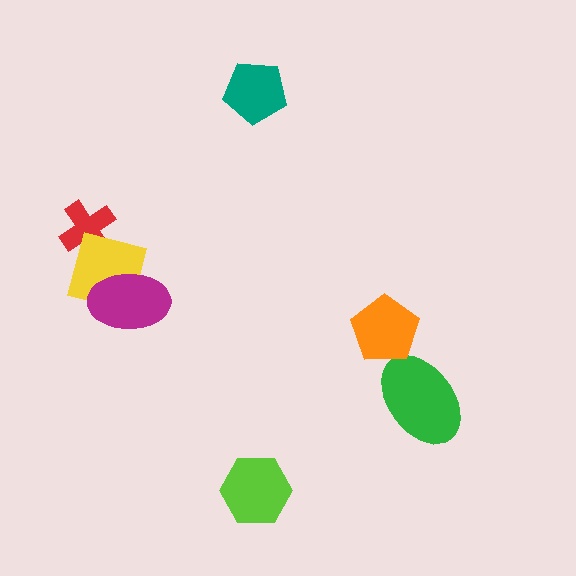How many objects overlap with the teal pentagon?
0 objects overlap with the teal pentagon.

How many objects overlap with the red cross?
1 object overlaps with the red cross.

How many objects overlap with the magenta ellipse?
1 object overlaps with the magenta ellipse.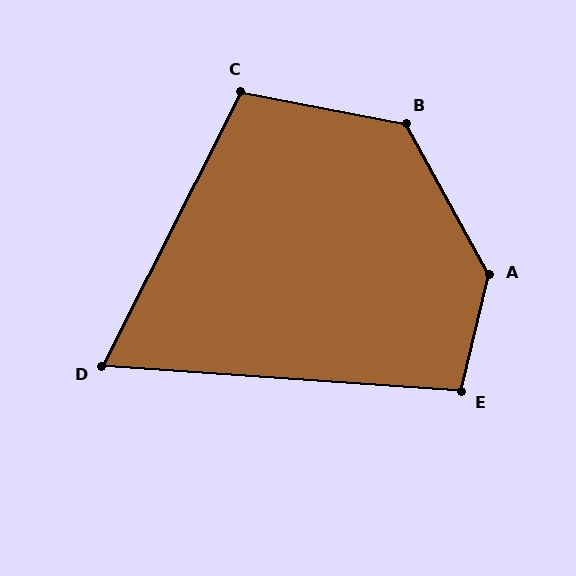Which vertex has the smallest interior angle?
D, at approximately 67 degrees.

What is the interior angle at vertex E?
Approximately 100 degrees (obtuse).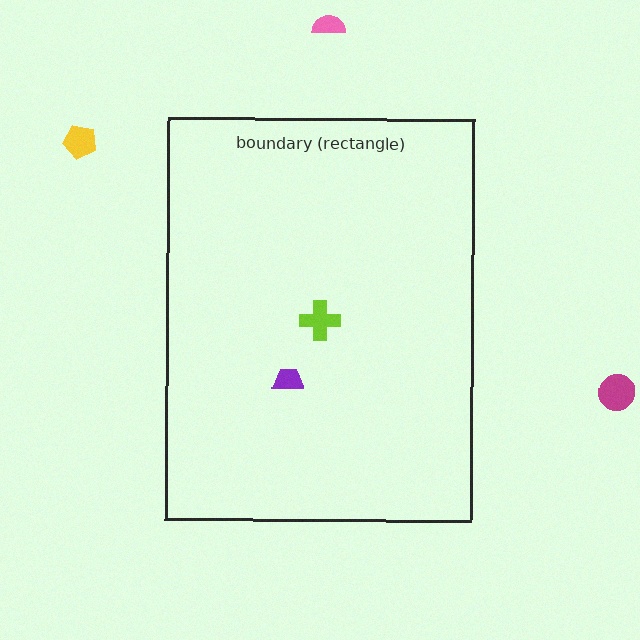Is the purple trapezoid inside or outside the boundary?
Inside.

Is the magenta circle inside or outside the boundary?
Outside.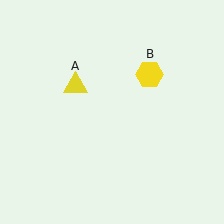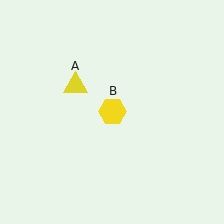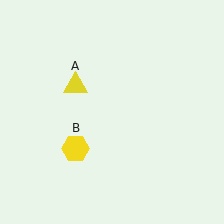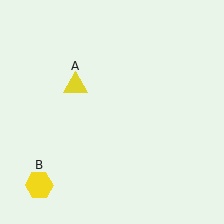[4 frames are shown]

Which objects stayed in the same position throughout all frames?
Yellow triangle (object A) remained stationary.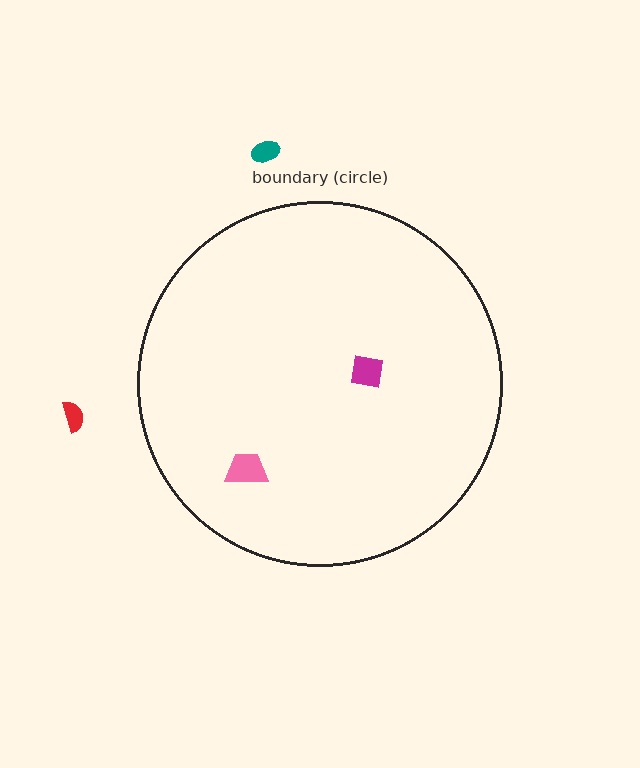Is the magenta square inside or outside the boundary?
Inside.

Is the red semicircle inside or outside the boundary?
Outside.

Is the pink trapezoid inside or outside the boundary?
Inside.